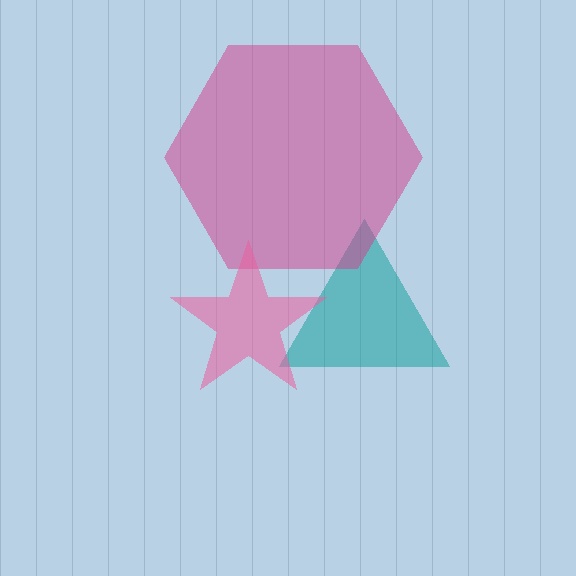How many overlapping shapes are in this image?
There are 3 overlapping shapes in the image.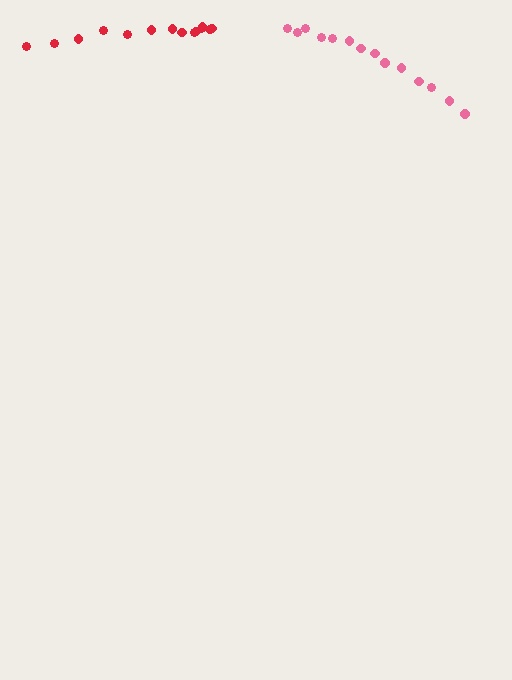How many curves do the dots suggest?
There are 2 distinct paths.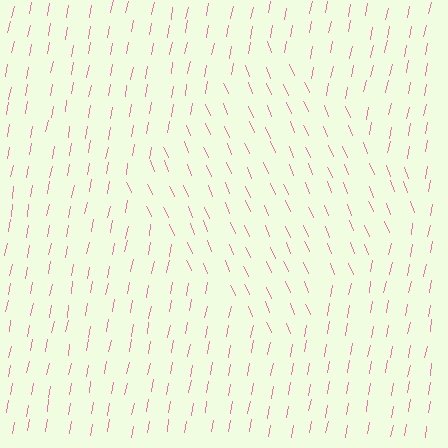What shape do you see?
I see a diamond.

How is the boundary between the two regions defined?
The boundary is defined purely by a change in line orientation (approximately 34 degrees difference). All lines are the same color and thickness.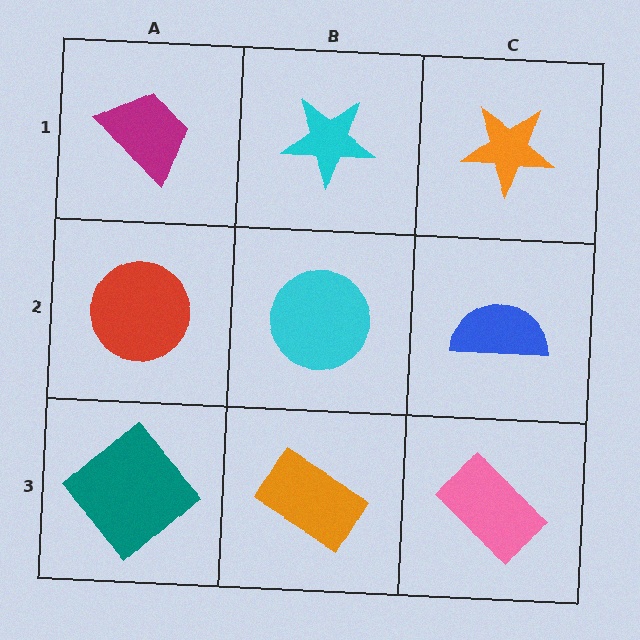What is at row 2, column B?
A cyan circle.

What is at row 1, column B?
A cyan star.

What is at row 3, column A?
A teal diamond.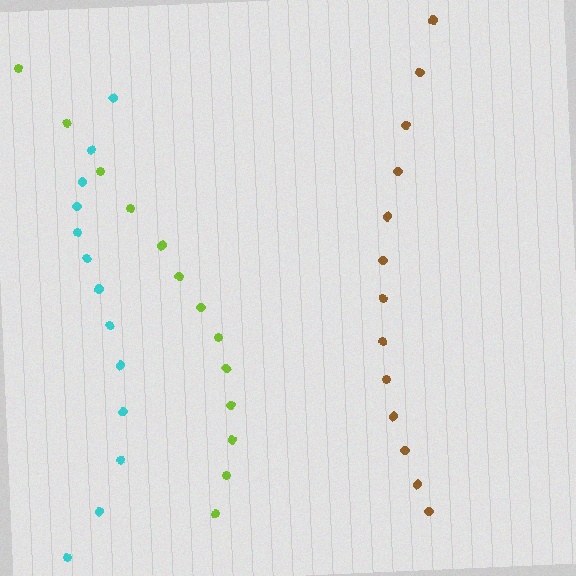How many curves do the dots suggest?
There are 3 distinct paths.